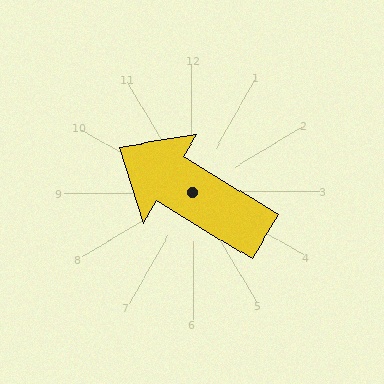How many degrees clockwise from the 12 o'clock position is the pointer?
Approximately 302 degrees.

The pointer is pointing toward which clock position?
Roughly 10 o'clock.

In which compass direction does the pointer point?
Northwest.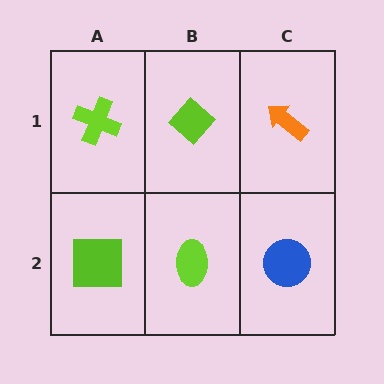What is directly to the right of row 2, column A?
A lime ellipse.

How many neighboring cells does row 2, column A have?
2.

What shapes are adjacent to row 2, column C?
An orange arrow (row 1, column C), a lime ellipse (row 2, column B).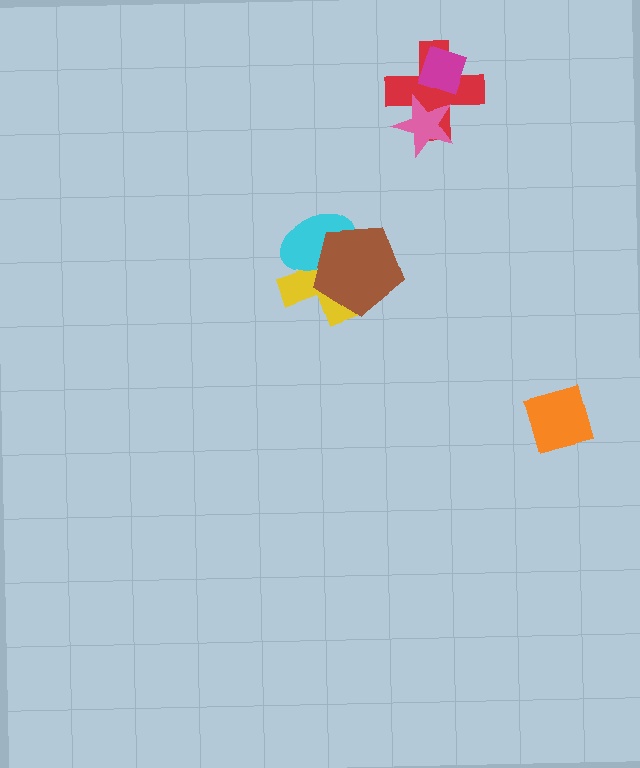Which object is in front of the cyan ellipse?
The brown pentagon is in front of the cyan ellipse.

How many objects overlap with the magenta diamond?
1 object overlaps with the magenta diamond.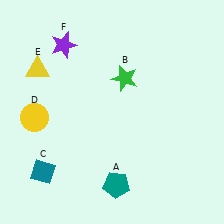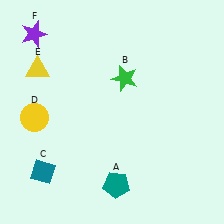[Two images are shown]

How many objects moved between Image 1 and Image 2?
1 object moved between the two images.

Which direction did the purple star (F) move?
The purple star (F) moved left.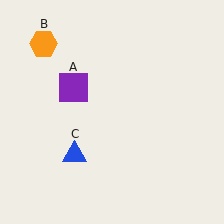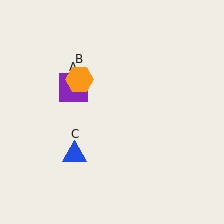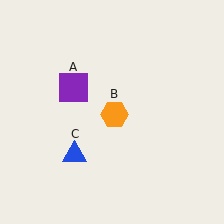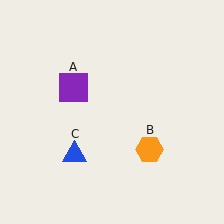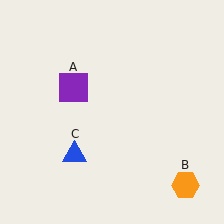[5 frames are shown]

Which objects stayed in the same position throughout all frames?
Purple square (object A) and blue triangle (object C) remained stationary.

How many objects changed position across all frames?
1 object changed position: orange hexagon (object B).